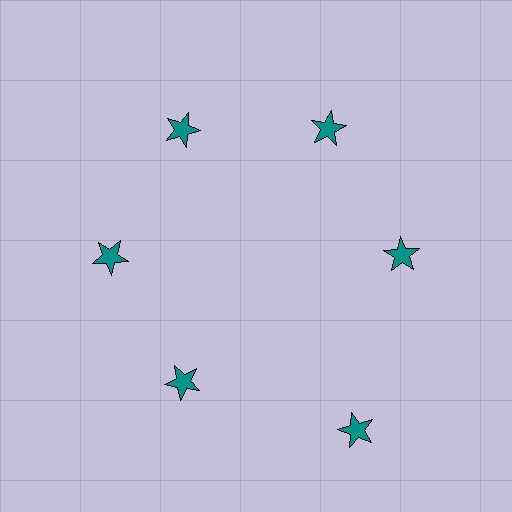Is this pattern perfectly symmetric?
No. The 6 teal stars are arranged in a ring, but one element near the 5 o'clock position is pushed outward from the center, breaking the 6-fold rotational symmetry.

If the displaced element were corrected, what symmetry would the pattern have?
It would have 6-fold rotational symmetry — the pattern would map onto itself every 60 degrees.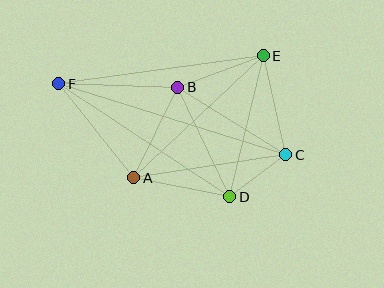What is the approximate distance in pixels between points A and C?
The distance between A and C is approximately 154 pixels.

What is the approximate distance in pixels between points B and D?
The distance between B and D is approximately 121 pixels.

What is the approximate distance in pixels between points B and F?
The distance between B and F is approximately 119 pixels.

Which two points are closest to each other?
Points C and D are closest to each other.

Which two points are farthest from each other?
Points C and F are farthest from each other.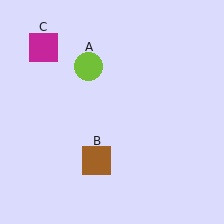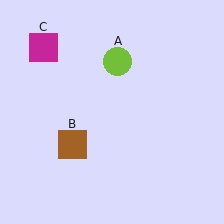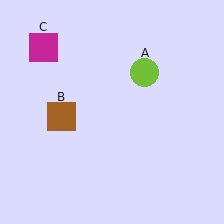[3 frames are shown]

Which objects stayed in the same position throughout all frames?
Magenta square (object C) remained stationary.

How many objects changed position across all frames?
2 objects changed position: lime circle (object A), brown square (object B).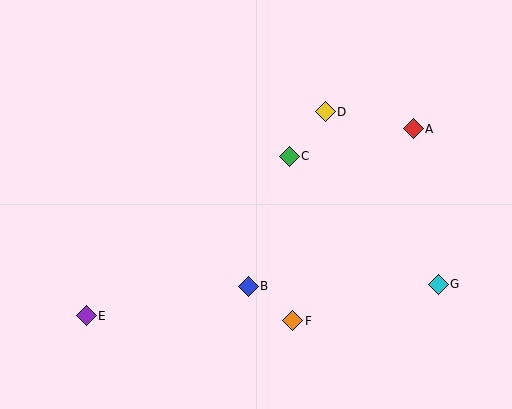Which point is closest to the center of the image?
Point C at (289, 156) is closest to the center.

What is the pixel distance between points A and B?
The distance between A and B is 228 pixels.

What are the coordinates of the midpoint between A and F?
The midpoint between A and F is at (353, 225).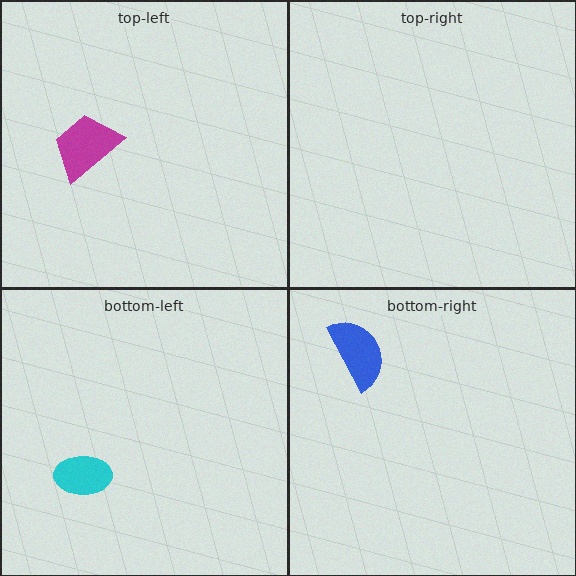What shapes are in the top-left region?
The magenta trapezoid.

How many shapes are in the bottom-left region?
1.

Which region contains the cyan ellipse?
The bottom-left region.